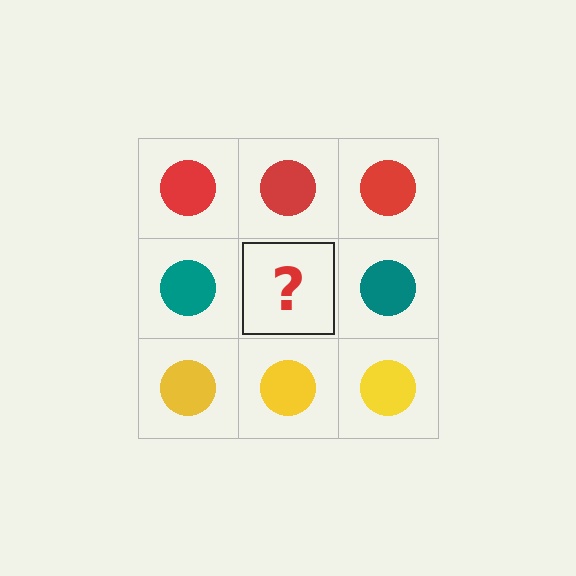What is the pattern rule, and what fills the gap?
The rule is that each row has a consistent color. The gap should be filled with a teal circle.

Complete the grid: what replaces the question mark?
The question mark should be replaced with a teal circle.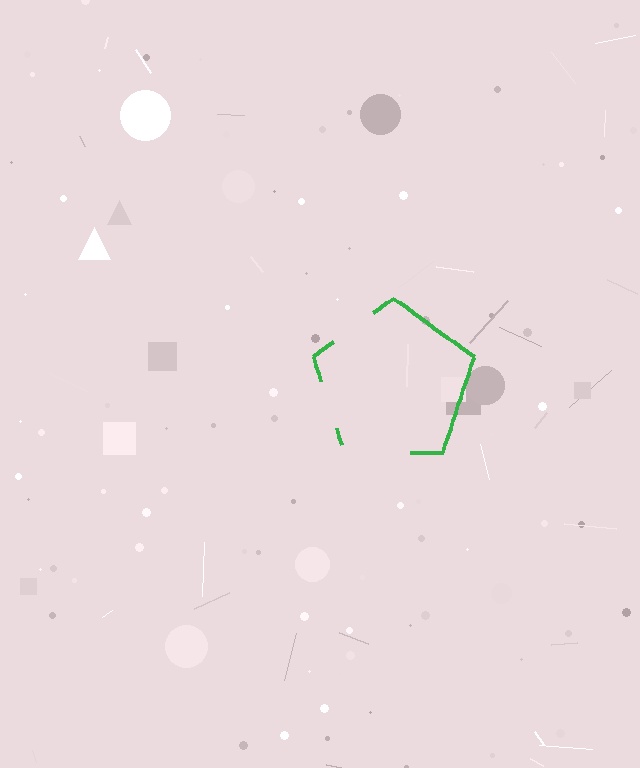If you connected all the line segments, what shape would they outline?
They would outline a pentagon.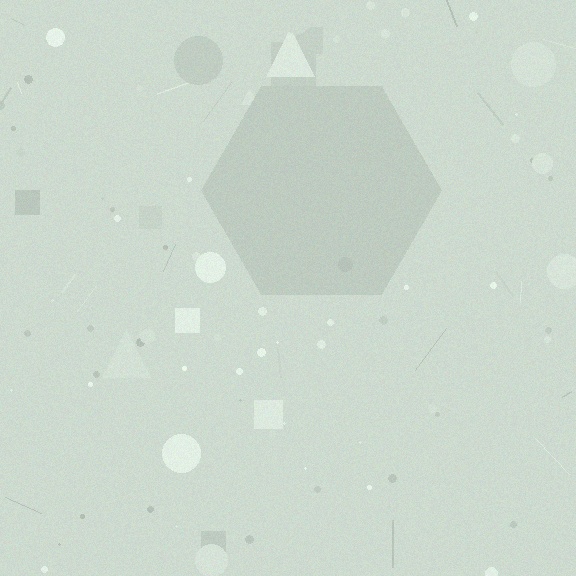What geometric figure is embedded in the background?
A hexagon is embedded in the background.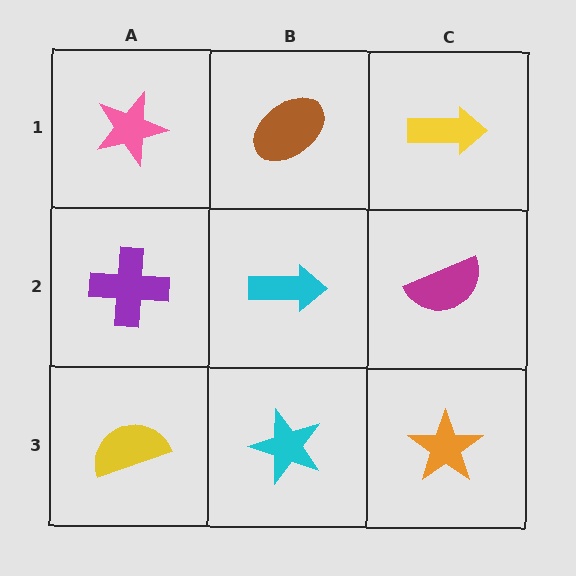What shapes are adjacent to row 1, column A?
A purple cross (row 2, column A), a brown ellipse (row 1, column B).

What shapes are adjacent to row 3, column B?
A cyan arrow (row 2, column B), a yellow semicircle (row 3, column A), an orange star (row 3, column C).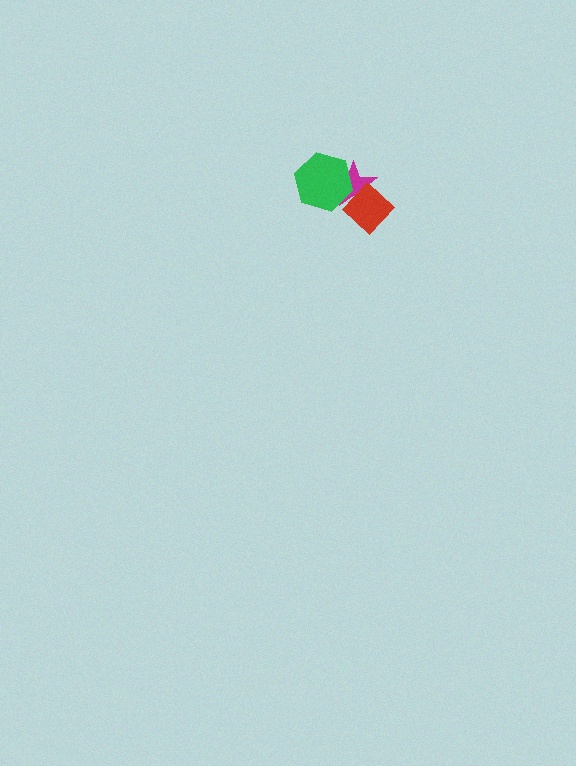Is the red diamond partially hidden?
No, no other shape covers it.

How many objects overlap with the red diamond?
1 object overlaps with the red diamond.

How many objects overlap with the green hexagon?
1 object overlaps with the green hexagon.